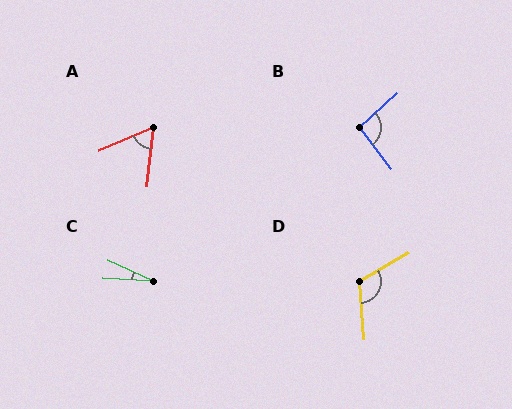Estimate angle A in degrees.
Approximately 60 degrees.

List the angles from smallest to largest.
C (21°), A (60°), B (95°), D (116°).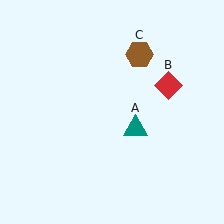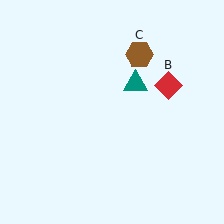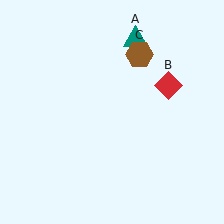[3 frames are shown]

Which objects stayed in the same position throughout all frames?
Red diamond (object B) and brown hexagon (object C) remained stationary.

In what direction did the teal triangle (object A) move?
The teal triangle (object A) moved up.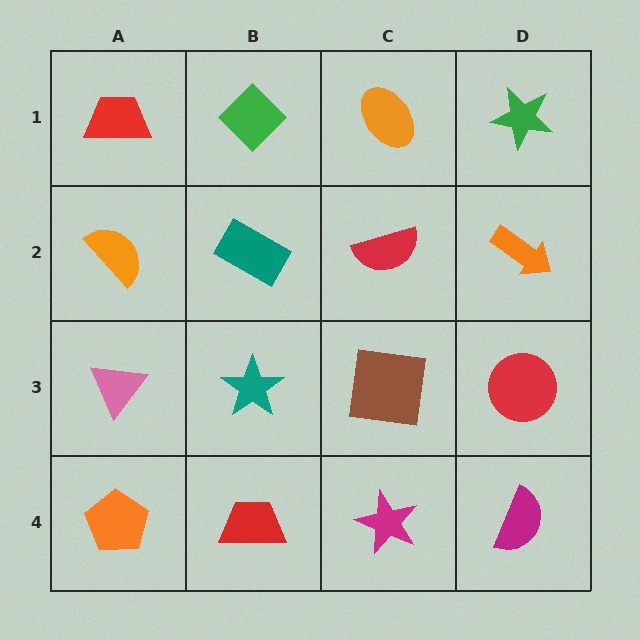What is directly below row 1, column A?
An orange semicircle.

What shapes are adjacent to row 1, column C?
A red semicircle (row 2, column C), a green diamond (row 1, column B), a green star (row 1, column D).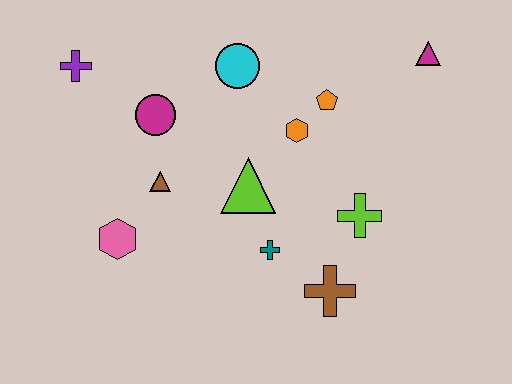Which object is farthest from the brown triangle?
The magenta triangle is farthest from the brown triangle.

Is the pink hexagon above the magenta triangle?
No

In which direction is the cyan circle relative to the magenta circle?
The cyan circle is to the right of the magenta circle.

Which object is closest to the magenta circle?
The brown triangle is closest to the magenta circle.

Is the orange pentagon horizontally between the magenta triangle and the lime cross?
No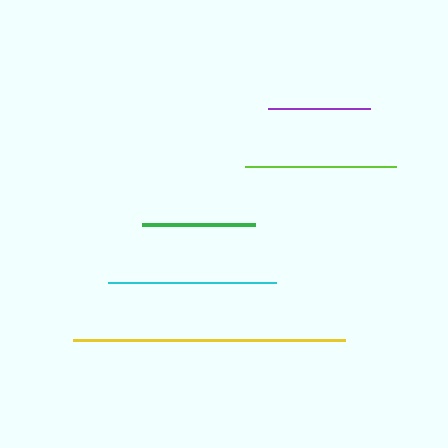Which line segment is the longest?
The yellow line is the longest at approximately 273 pixels.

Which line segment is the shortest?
The purple line is the shortest at approximately 102 pixels.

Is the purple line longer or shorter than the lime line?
The lime line is longer than the purple line.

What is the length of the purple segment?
The purple segment is approximately 102 pixels long.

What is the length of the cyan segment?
The cyan segment is approximately 168 pixels long.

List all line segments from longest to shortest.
From longest to shortest: yellow, cyan, lime, green, purple.